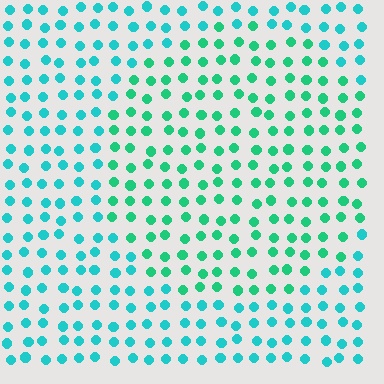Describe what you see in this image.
The image is filled with small cyan elements in a uniform arrangement. A circle-shaped region is visible where the elements are tinted to a slightly different hue, forming a subtle color boundary.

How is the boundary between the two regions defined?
The boundary is defined purely by a slight shift in hue (about 27 degrees). Spacing, size, and orientation are identical on both sides.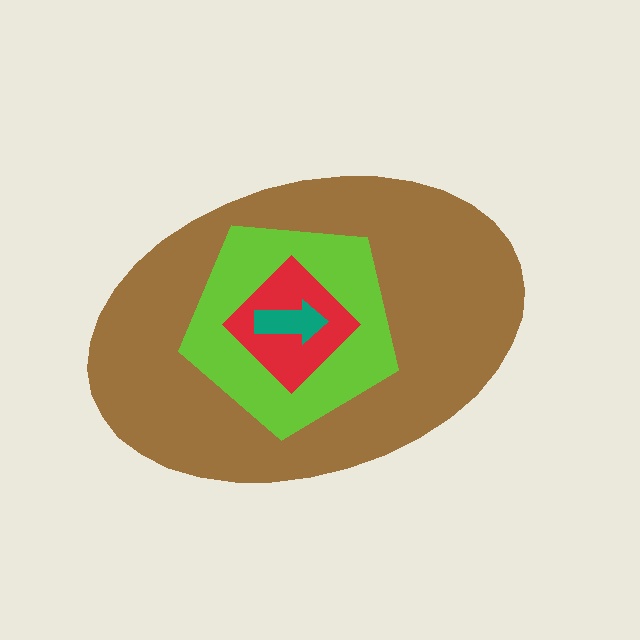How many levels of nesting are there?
4.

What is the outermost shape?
The brown ellipse.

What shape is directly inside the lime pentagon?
The red diamond.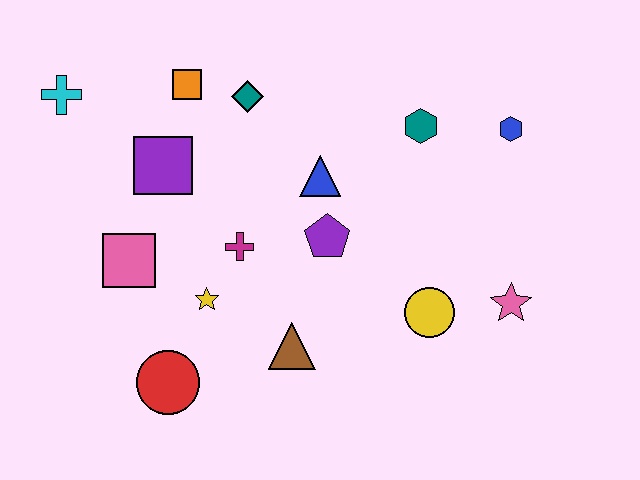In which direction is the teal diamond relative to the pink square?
The teal diamond is above the pink square.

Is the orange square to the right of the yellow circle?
No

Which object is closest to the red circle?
The yellow star is closest to the red circle.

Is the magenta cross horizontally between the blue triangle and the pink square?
Yes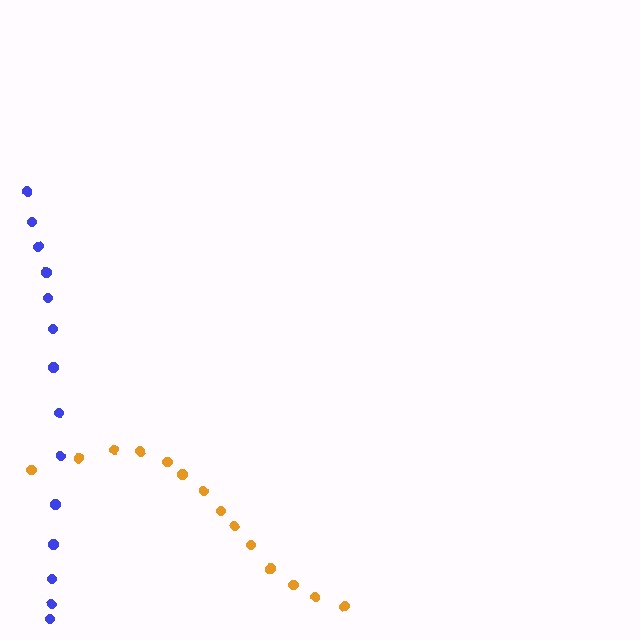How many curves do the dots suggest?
There are 2 distinct paths.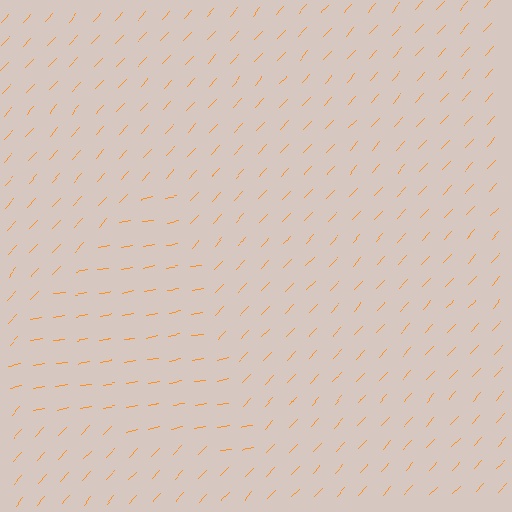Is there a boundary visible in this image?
Yes, there is a texture boundary formed by a change in line orientation.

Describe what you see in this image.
The image is filled with small orange line segments. A triangle region in the image has lines oriented differently from the surrounding lines, creating a visible texture boundary.